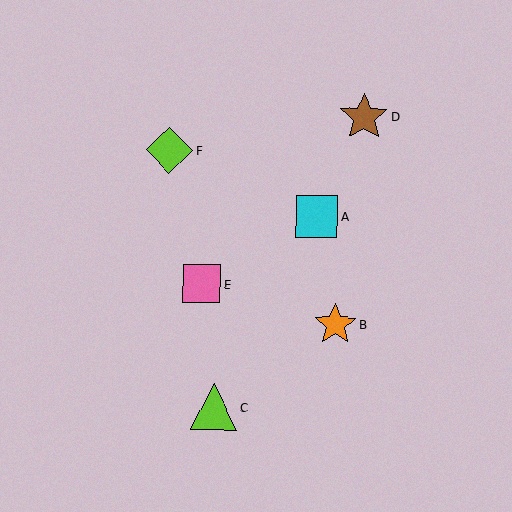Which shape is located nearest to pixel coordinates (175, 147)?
The lime diamond (labeled F) at (169, 150) is nearest to that location.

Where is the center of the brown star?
The center of the brown star is at (364, 117).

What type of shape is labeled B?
Shape B is an orange star.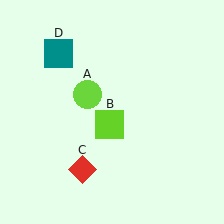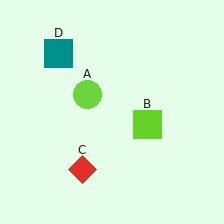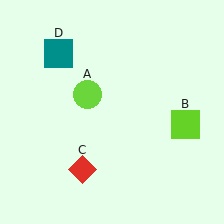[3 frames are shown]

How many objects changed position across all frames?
1 object changed position: lime square (object B).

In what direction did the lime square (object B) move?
The lime square (object B) moved right.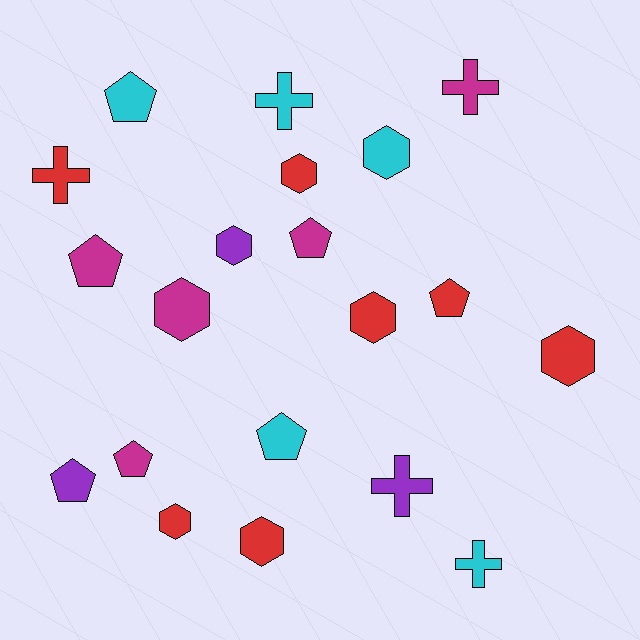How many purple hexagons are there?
There is 1 purple hexagon.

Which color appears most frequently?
Red, with 7 objects.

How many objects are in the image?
There are 20 objects.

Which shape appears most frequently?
Hexagon, with 8 objects.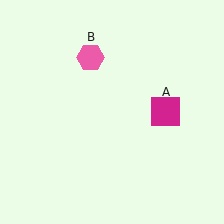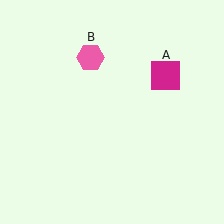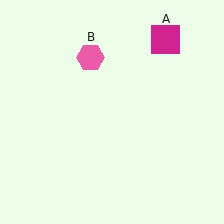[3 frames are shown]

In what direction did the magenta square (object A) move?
The magenta square (object A) moved up.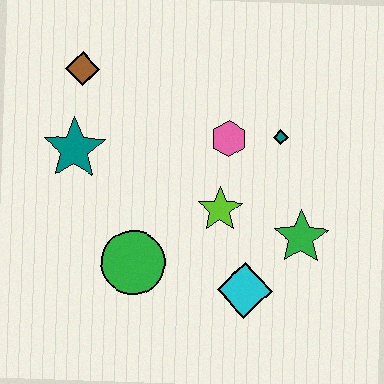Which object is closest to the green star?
The cyan diamond is closest to the green star.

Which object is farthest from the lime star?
The brown diamond is farthest from the lime star.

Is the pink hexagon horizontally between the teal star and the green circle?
No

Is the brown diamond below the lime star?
No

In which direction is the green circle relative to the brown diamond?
The green circle is below the brown diamond.